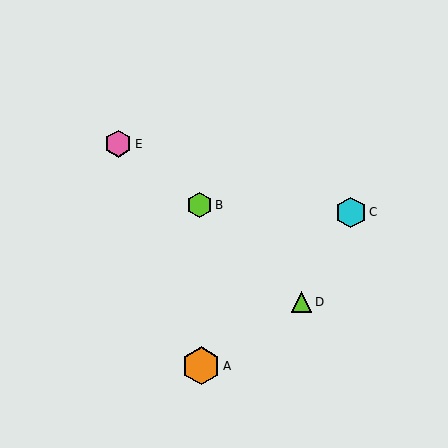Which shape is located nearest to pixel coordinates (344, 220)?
The cyan hexagon (labeled C) at (351, 212) is nearest to that location.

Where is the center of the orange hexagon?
The center of the orange hexagon is at (201, 366).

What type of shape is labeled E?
Shape E is a pink hexagon.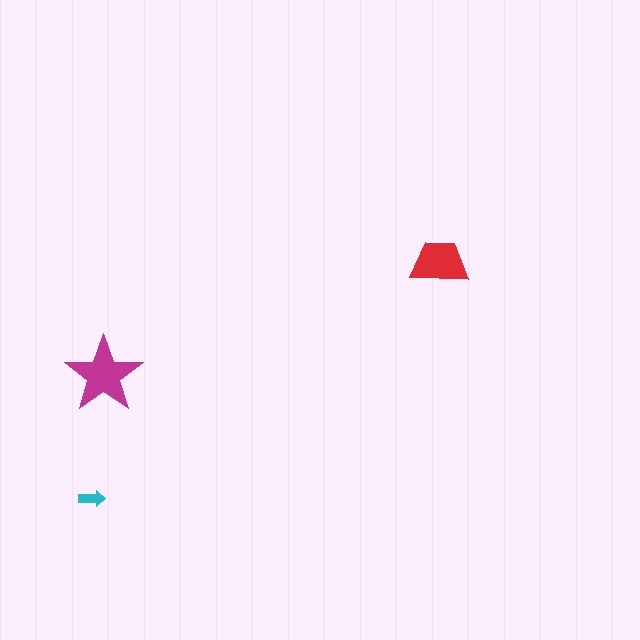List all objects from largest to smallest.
The magenta star, the red trapezoid, the cyan arrow.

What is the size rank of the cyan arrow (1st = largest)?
3rd.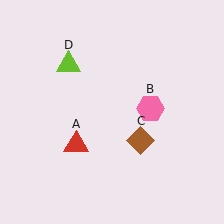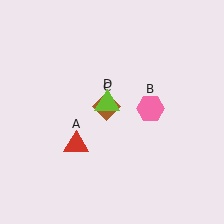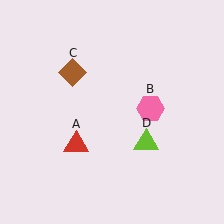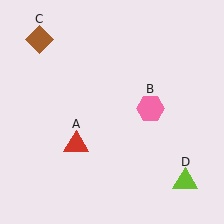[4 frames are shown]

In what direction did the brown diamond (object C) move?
The brown diamond (object C) moved up and to the left.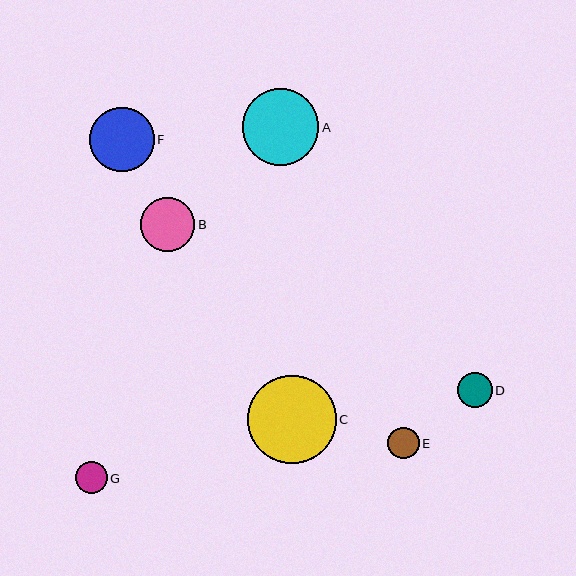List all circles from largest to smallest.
From largest to smallest: C, A, F, B, D, E, G.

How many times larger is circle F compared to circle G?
Circle F is approximately 2.1 times the size of circle G.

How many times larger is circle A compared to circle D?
Circle A is approximately 2.2 times the size of circle D.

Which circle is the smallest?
Circle G is the smallest with a size of approximately 31 pixels.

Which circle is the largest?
Circle C is the largest with a size of approximately 89 pixels.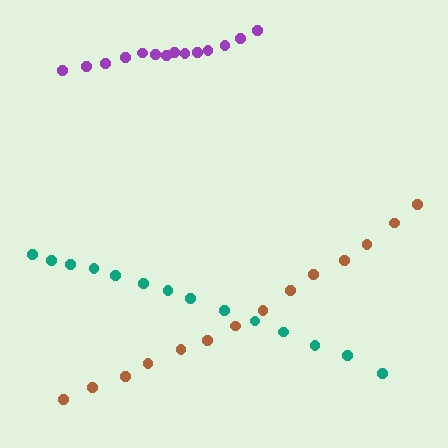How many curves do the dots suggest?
There are 3 distinct paths.